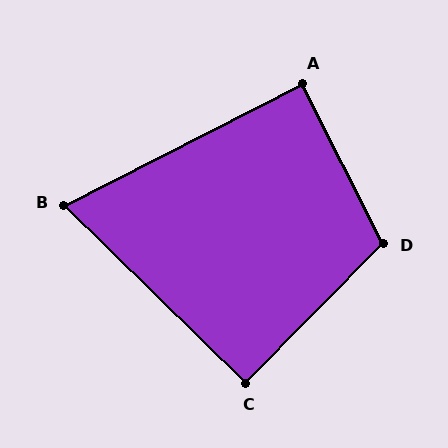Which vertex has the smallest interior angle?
B, at approximately 72 degrees.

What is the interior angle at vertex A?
Approximately 90 degrees (approximately right).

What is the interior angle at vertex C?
Approximately 90 degrees (approximately right).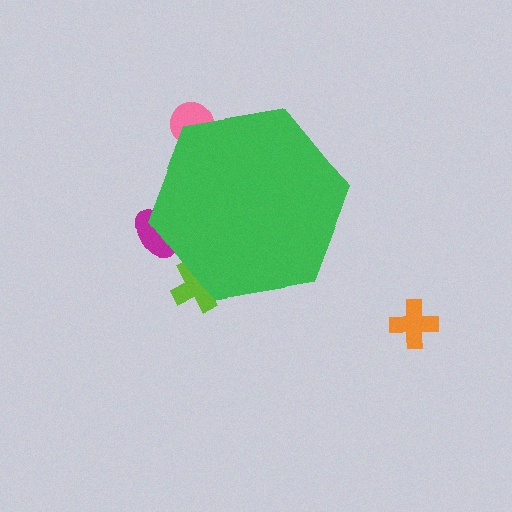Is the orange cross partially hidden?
No, the orange cross is fully visible.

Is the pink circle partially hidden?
Yes, the pink circle is partially hidden behind the green hexagon.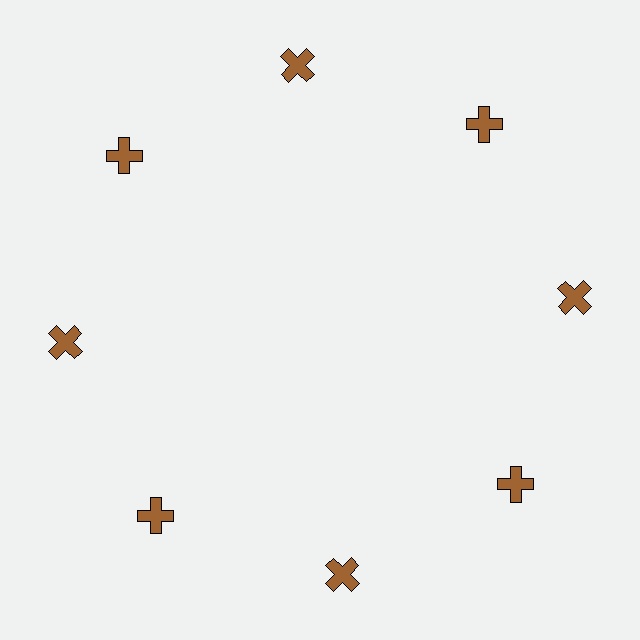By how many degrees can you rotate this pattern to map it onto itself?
The pattern maps onto itself every 45 degrees of rotation.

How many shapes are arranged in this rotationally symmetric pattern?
There are 8 shapes, arranged in 8 groups of 1.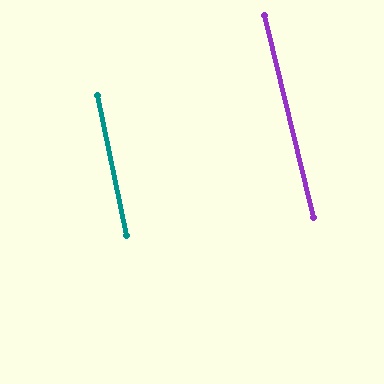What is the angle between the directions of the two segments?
Approximately 2 degrees.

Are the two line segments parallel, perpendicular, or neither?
Parallel — their directions differ by only 2.0°.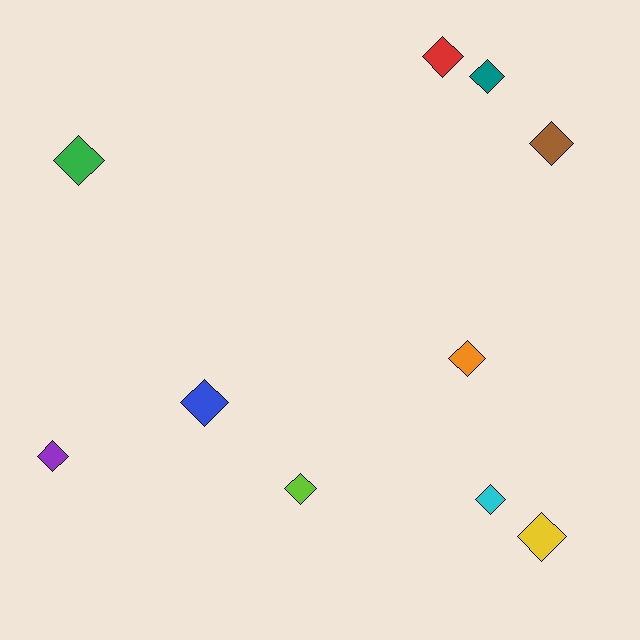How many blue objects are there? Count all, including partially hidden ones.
There is 1 blue object.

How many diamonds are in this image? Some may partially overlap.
There are 10 diamonds.